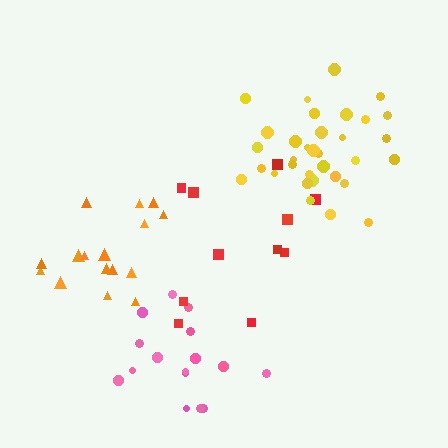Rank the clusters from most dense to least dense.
yellow, orange, pink, red.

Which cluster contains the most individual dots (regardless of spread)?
Yellow (33).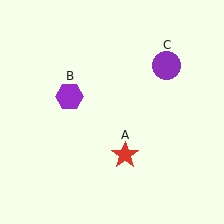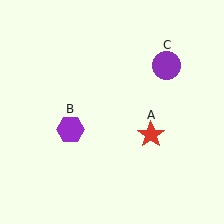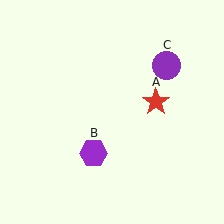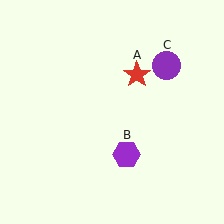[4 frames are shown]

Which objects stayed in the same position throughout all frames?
Purple circle (object C) remained stationary.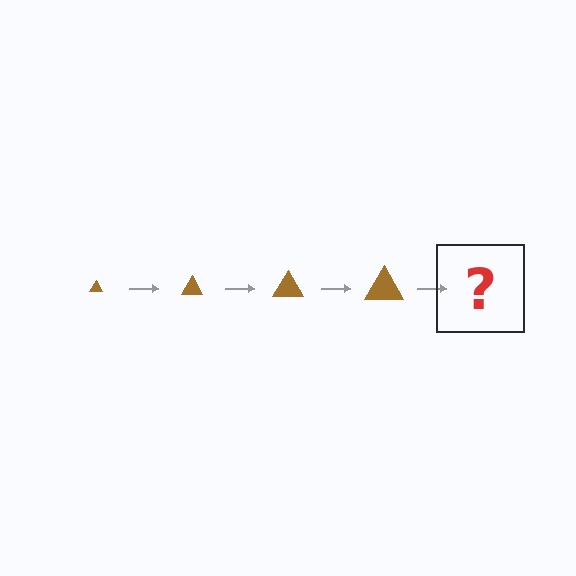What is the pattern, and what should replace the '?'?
The pattern is that the triangle gets progressively larger each step. The '?' should be a brown triangle, larger than the previous one.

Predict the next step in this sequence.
The next step is a brown triangle, larger than the previous one.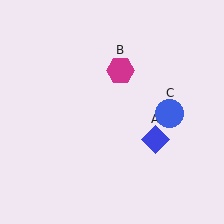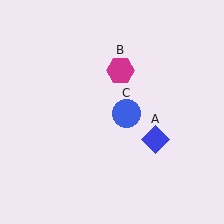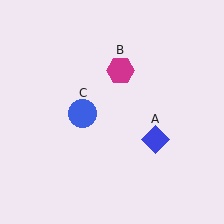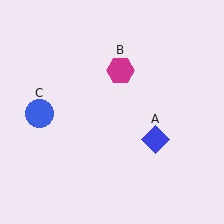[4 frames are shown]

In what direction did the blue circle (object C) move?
The blue circle (object C) moved left.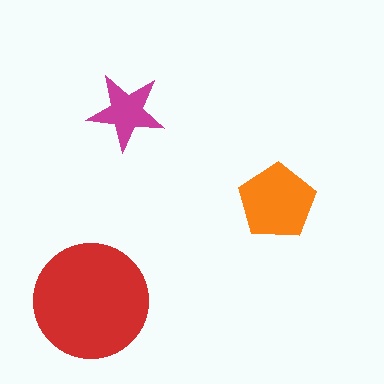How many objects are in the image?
There are 3 objects in the image.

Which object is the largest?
The red circle.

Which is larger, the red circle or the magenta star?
The red circle.